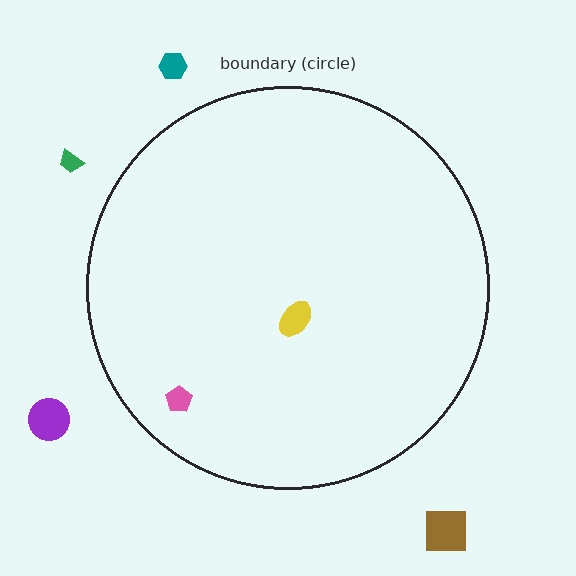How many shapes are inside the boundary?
2 inside, 4 outside.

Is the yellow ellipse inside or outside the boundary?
Inside.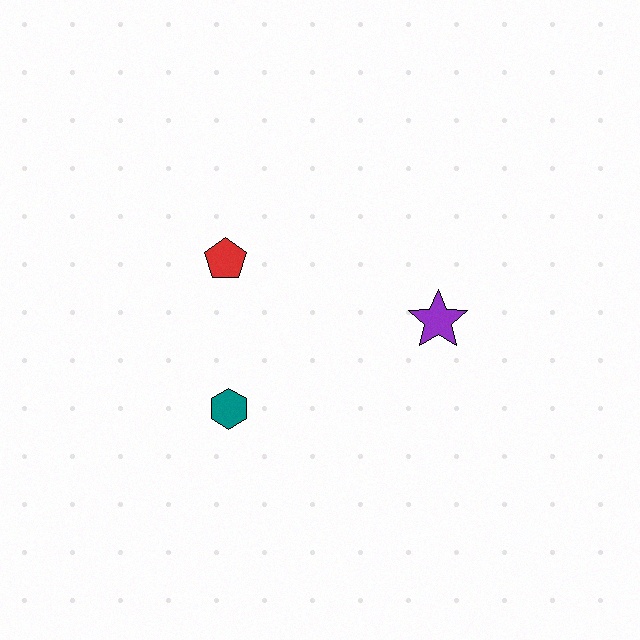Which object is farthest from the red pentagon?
The purple star is farthest from the red pentagon.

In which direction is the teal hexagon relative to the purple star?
The teal hexagon is to the left of the purple star.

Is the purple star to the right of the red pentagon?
Yes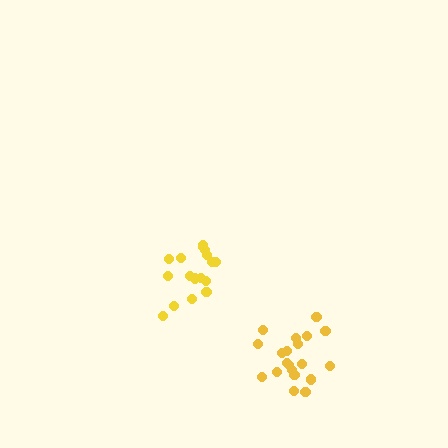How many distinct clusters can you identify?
There are 2 distinct clusters.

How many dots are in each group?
Group 1: 17 dots, Group 2: 20 dots (37 total).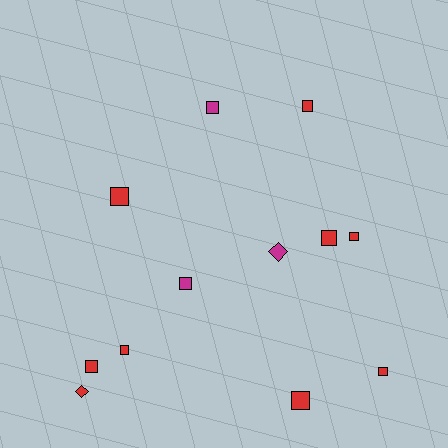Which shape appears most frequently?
Square, with 10 objects.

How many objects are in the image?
There are 12 objects.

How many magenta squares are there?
There are 2 magenta squares.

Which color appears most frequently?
Red, with 9 objects.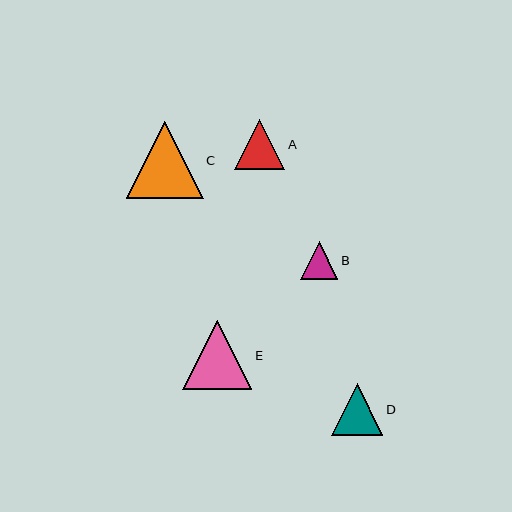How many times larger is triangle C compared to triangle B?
Triangle C is approximately 2.0 times the size of triangle B.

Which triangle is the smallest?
Triangle B is the smallest with a size of approximately 38 pixels.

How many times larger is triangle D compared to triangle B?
Triangle D is approximately 1.4 times the size of triangle B.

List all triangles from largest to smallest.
From largest to smallest: C, E, D, A, B.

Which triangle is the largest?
Triangle C is the largest with a size of approximately 77 pixels.